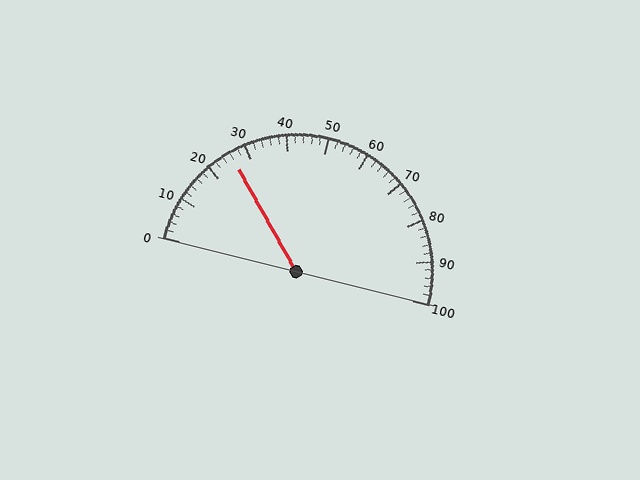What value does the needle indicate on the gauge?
The needle indicates approximately 26.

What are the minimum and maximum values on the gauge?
The gauge ranges from 0 to 100.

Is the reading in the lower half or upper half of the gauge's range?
The reading is in the lower half of the range (0 to 100).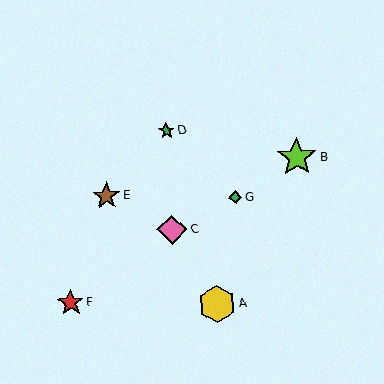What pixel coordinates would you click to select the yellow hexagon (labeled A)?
Click at (217, 304) to select the yellow hexagon A.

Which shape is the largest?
The lime star (labeled B) is the largest.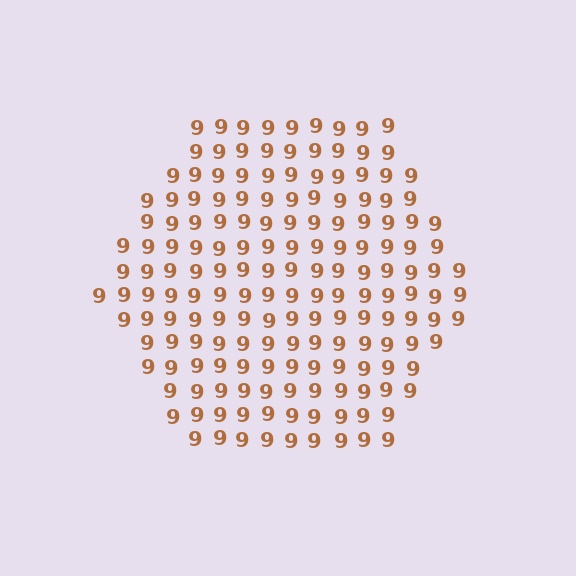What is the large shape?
The large shape is a hexagon.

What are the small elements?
The small elements are digit 9's.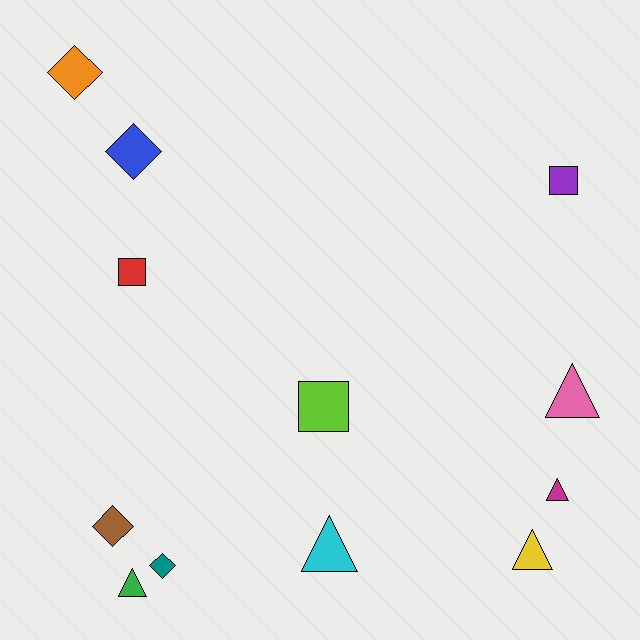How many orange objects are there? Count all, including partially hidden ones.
There is 1 orange object.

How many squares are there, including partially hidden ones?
There are 3 squares.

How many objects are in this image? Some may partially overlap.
There are 12 objects.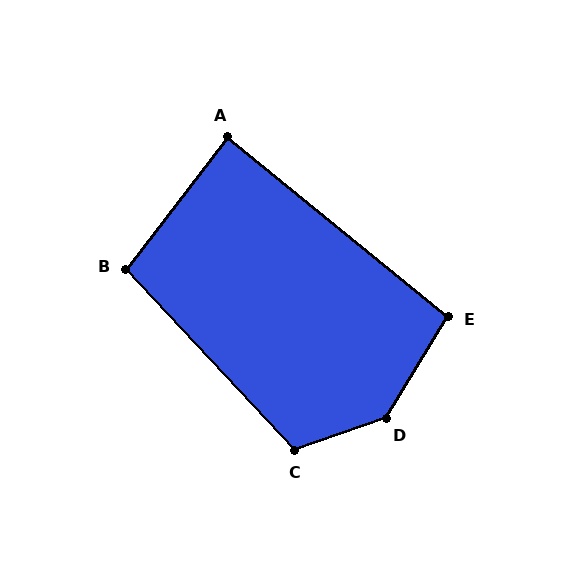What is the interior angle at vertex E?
Approximately 98 degrees (obtuse).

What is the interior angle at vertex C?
Approximately 113 degrees (obtuse).